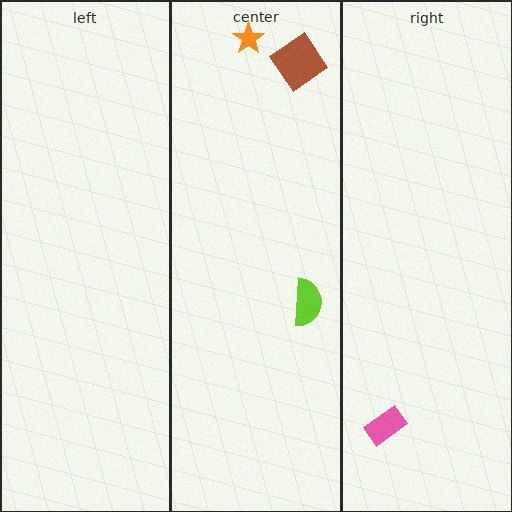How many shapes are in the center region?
3.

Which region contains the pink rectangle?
The right region.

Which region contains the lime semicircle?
The center region.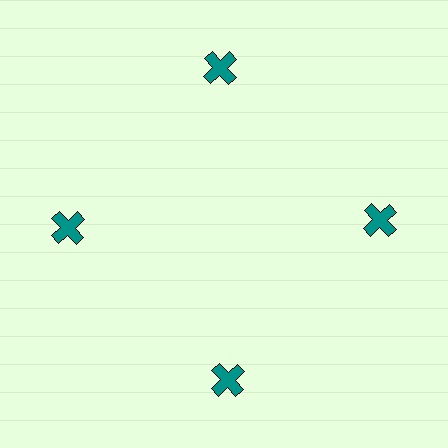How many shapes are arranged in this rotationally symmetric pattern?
There are 4 shapes, arranged in 4 groups of 1.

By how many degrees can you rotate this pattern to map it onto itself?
The pattern maps onto itself every 90 degrees of rotation.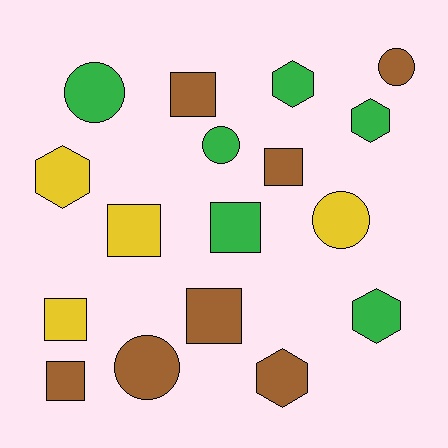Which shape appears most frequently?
Square, with 7 objects.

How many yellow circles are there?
There is 1 yellow circle.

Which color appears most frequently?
Brown, with 7 objects.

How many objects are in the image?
There are 17 objects.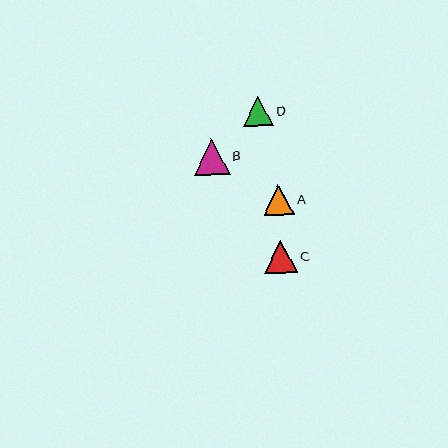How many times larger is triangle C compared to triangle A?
Triangle C is approximately 1.1 times the size of triangle A.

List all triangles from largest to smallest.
From largest to smallest: B, C, A, D.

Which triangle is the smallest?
Triangle D is the smallest with a size of approximately 30 pixels.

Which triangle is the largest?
Triangle B is the largest with a size of approximately 36 pixels.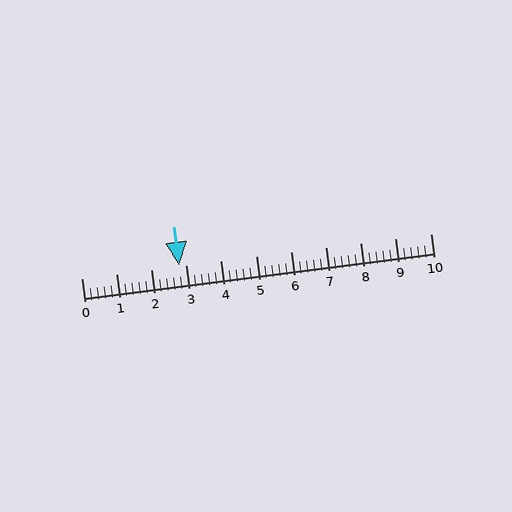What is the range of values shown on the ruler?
The ruler shows values from 0 to 10.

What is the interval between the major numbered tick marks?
The major tick marks are spaced 1 units apart.